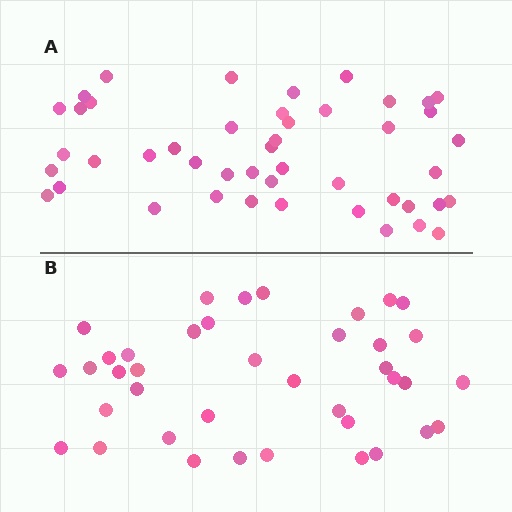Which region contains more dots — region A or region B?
Region A (the top region) has more dots.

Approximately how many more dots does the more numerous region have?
Region A has roughly 8 or so more dots than region B.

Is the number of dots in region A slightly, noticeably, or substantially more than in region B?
Region A has only slightly more — the two regions are fairly close. The ratio is roughly 1.2 to 1.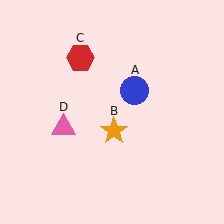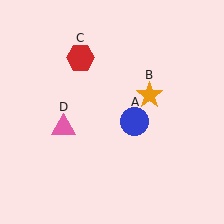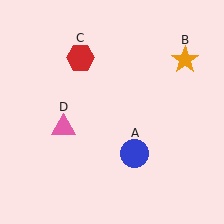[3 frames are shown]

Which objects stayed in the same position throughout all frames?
Red hexagon (object C) and pink triangle (object D) remained stationary.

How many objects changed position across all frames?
2 objects changed position: blue circle (object A), orange star (object B).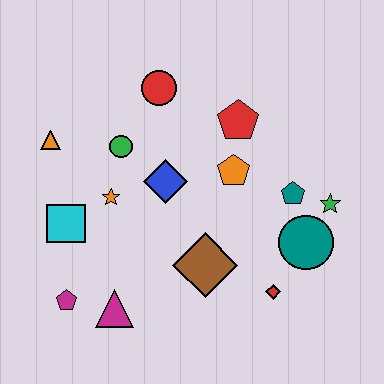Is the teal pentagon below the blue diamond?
Yes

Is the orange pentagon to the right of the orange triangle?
Yes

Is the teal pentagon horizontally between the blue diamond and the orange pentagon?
No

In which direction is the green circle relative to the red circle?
The green circle is below the red circle.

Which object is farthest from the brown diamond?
The orange triangle is farthest from the brown diamond.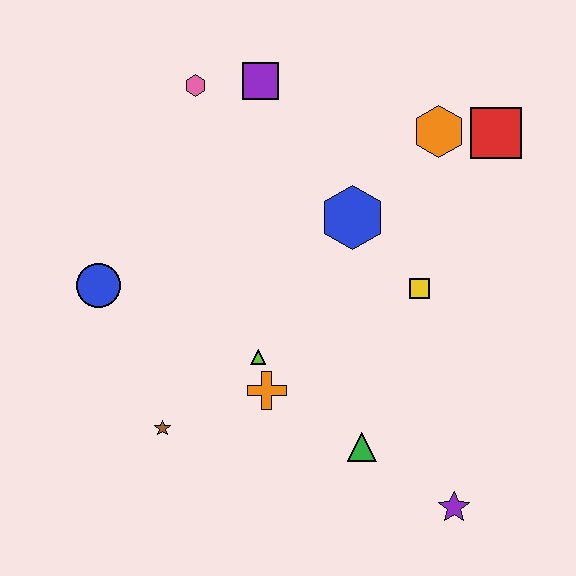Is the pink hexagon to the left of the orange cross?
Yes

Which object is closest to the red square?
The orange hexagon is closest to the red square.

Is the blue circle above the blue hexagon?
No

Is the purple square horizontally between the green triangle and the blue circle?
Yes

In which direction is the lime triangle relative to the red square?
The lime triangle is to the left of the red square.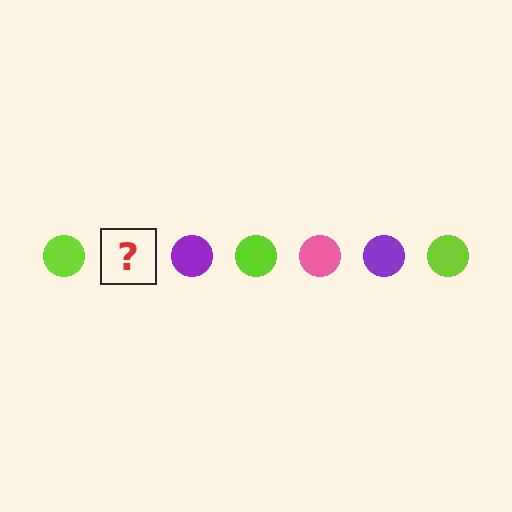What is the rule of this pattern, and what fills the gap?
The rule is that the pattern cycles through lime, pink, purple circles. The gap should be filled with a pink circle.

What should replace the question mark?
The question mark should be replaced with a pink circle.